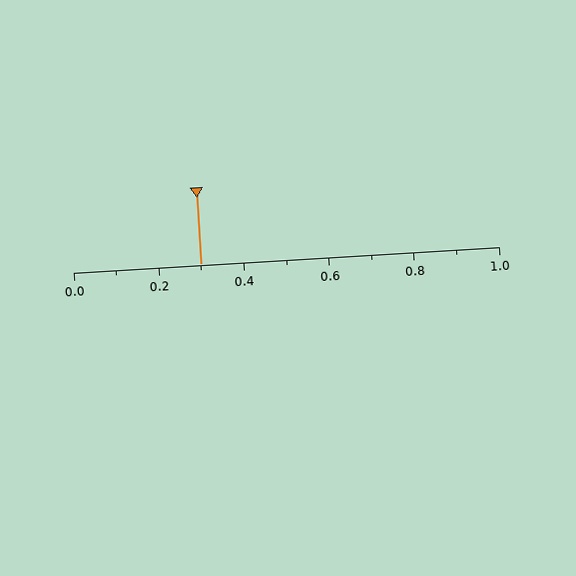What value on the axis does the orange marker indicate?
The marker indicates approximately 0.3.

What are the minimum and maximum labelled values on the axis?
The axis runs from 0.0 to 1.0.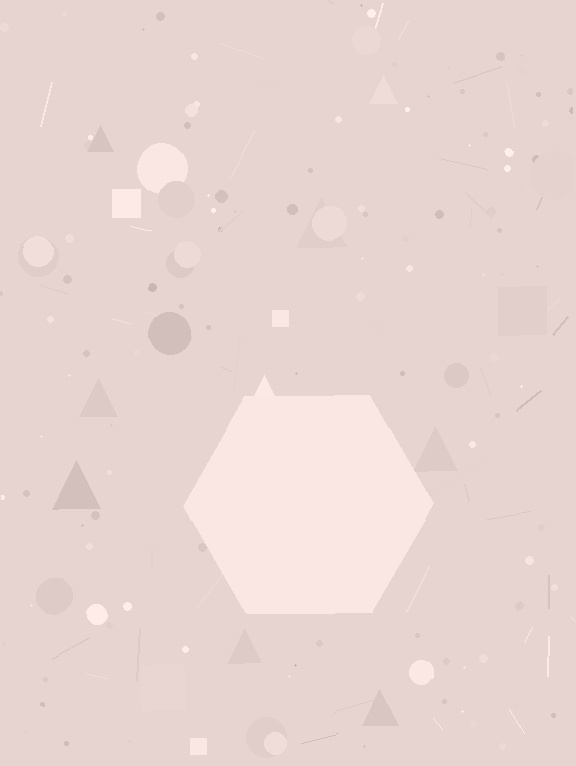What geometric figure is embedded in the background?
A hexagon is embedded in the background.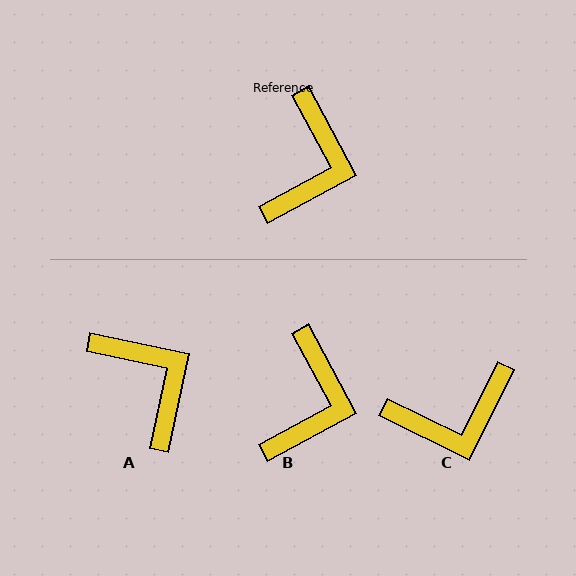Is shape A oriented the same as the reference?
No, it is off by about 50 degrees.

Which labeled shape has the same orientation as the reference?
B.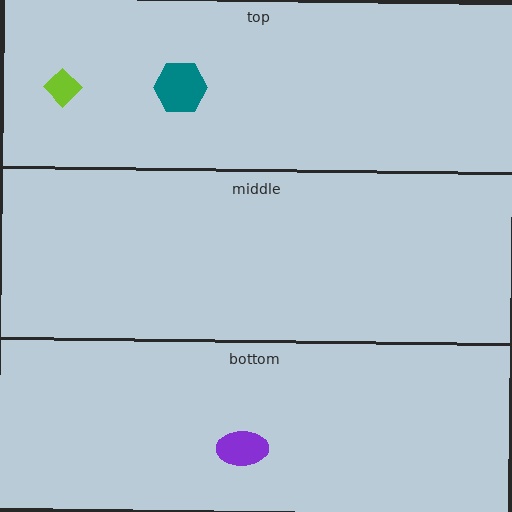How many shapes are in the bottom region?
1.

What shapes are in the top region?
The teal hexagon, the lime diamond.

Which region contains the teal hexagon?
The top region.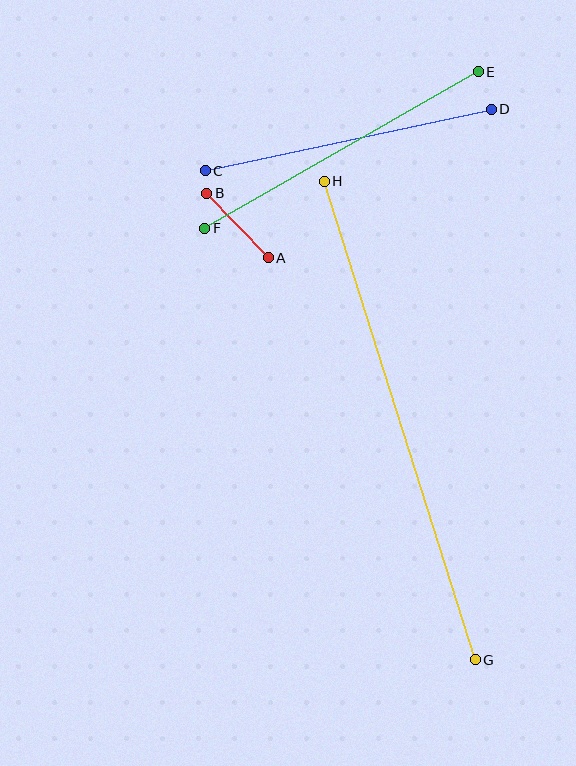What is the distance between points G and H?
The distance is approximately 502 pixels.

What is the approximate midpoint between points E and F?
The midpoint is at approximately (342, 150) pixels.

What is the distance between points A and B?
The distance is approximately 89 pixels.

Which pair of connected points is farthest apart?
Points G and H are farthest apart.